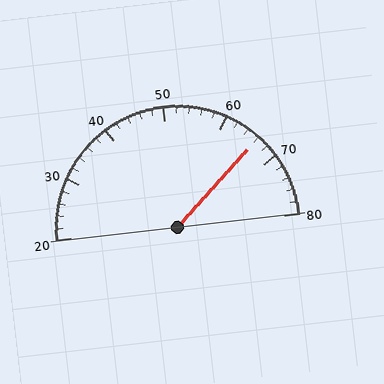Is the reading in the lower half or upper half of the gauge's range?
The reading is in the upper half of the range (20 to 80).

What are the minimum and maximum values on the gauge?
The gauge ranges from 20 to 80.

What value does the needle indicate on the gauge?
The needle indicates approximately 66.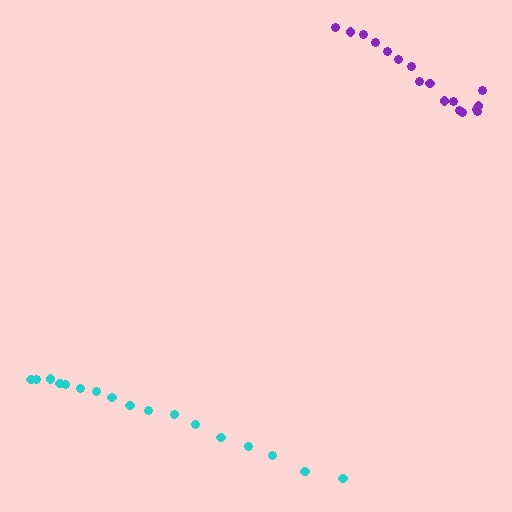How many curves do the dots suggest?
There are 2 distinct paths.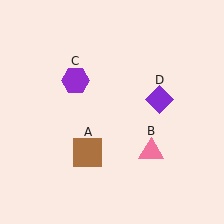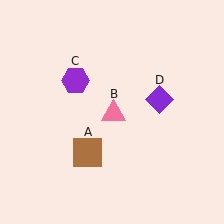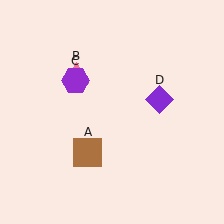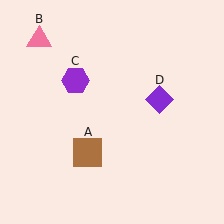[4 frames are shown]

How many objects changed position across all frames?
1 object changed position: pink triangle (object B).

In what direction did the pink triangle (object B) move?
The pink triangle (object B) moved up and to the left.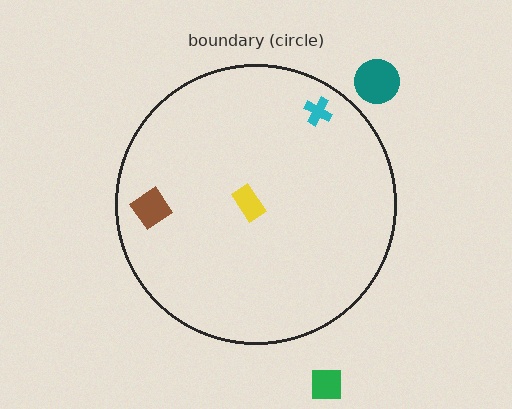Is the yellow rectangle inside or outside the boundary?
Inside.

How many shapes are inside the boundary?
4 inside, 2 outside.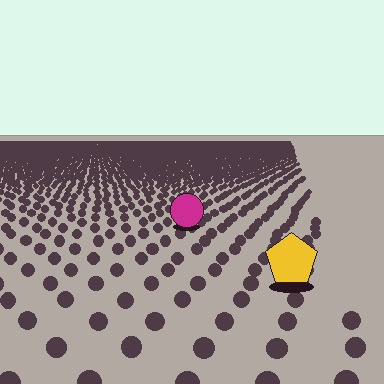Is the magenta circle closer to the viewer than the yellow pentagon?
No. The yellow pentagon is closer — you can tell from the texture gradient: the ground texture is coarser near it.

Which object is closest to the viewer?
The yellow pentagon is closest. The texture marks near it are larger and more spread out.